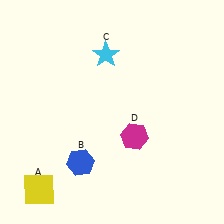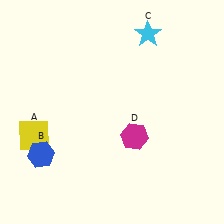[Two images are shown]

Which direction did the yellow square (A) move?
The yellow square (A) moved up.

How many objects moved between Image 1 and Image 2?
3 objects moved between the two images.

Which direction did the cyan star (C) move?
The cyan star (C) moved right.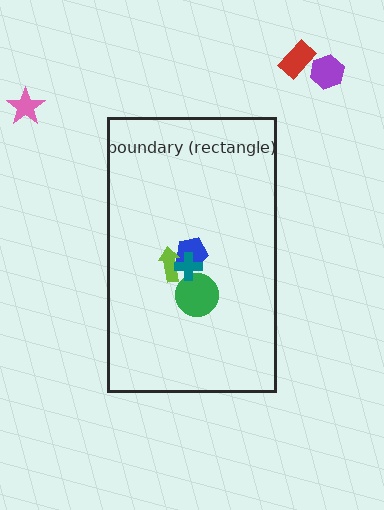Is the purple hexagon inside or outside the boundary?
Outside.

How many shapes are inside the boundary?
4 inside, 3 outside.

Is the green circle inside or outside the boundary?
Inside.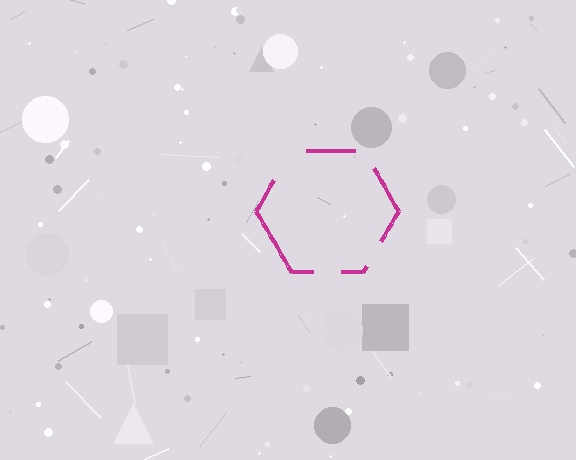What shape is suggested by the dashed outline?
The dashed outline suggests a hexagon.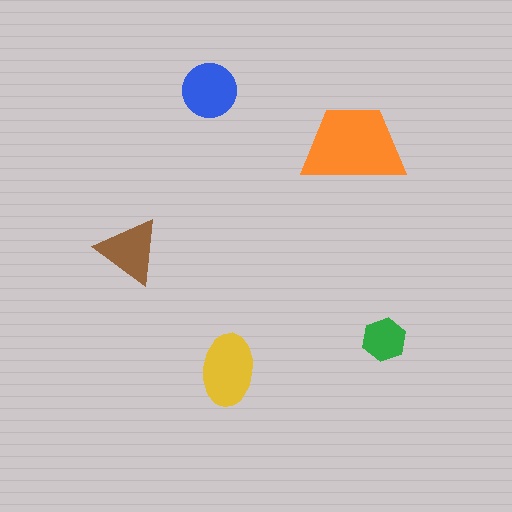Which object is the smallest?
The green hexagon.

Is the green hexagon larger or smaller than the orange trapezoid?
Smaller.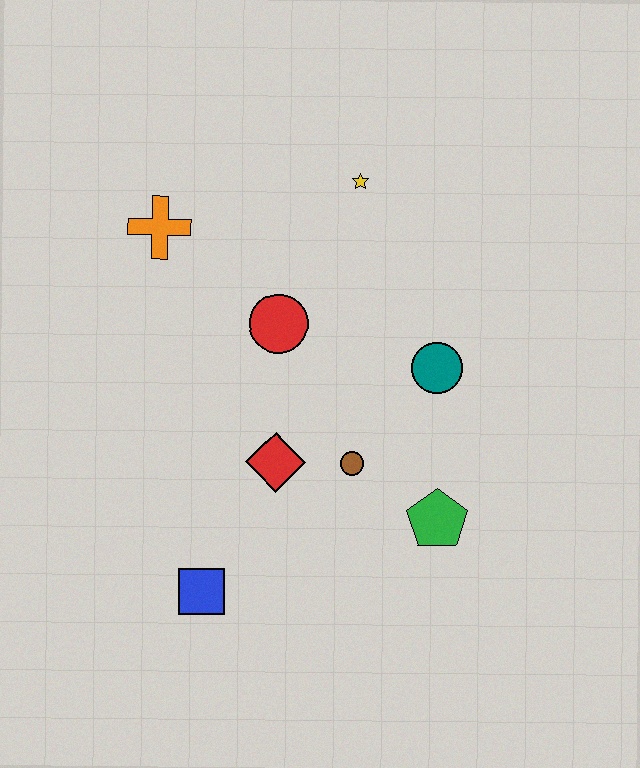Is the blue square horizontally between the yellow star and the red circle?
No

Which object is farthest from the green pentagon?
The orange cross is farthest from the green pentagon.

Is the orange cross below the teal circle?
No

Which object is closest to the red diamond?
The brown circle is closest to the red diamond.